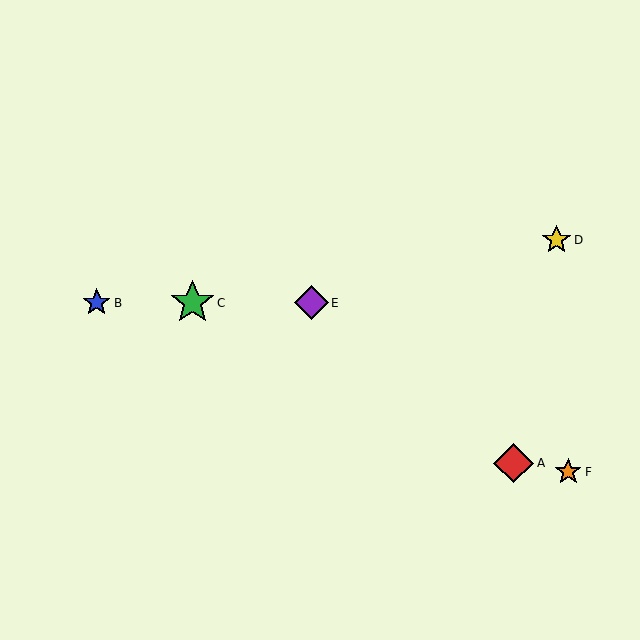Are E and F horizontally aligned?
No, E is at y≈303 and F is at y≈472.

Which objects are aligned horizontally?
Objects B, C, E are aligned horizontally.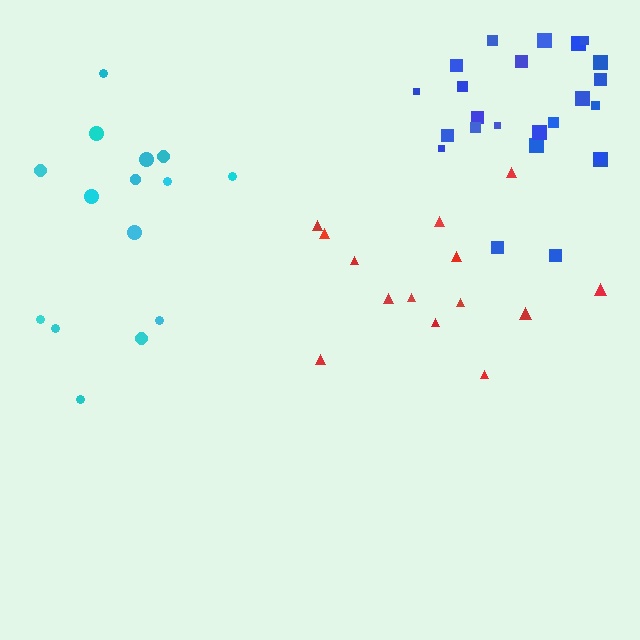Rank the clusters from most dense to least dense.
blue, red, cyan.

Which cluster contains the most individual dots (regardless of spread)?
Blue (24).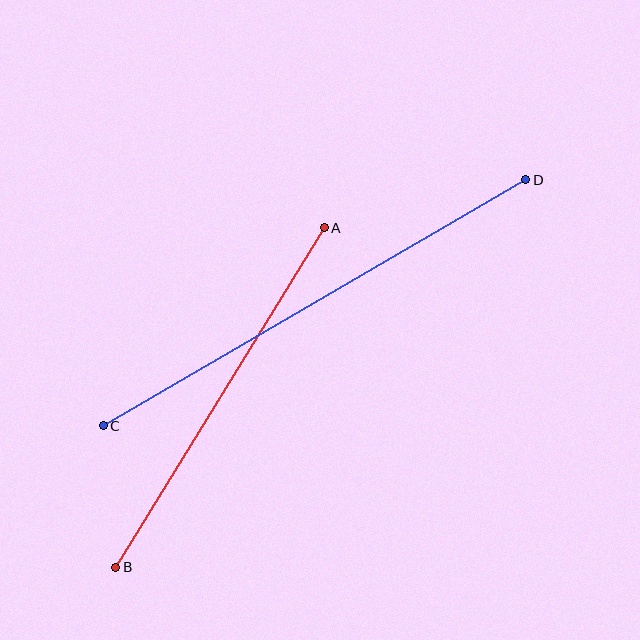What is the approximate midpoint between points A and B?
The midpoint is at approximately (220, 398) pixels.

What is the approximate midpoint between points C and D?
The midpoint is at approximately (315, 303) pixels.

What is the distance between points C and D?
The distance is approximately 489 pixels.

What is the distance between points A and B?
The distance is approximately 398 pixels.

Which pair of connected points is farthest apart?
Points C and D are farthest apart.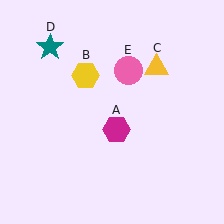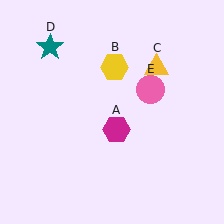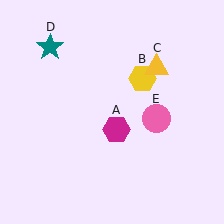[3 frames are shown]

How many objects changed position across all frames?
2 objects changed position: yellow hexagon (object B), pink circle (object E).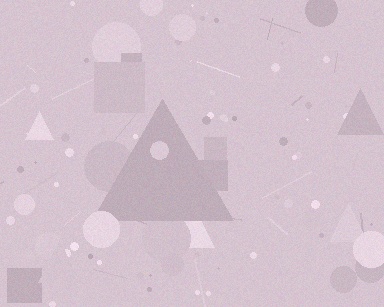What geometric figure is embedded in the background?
A triangle is embedded in the background.